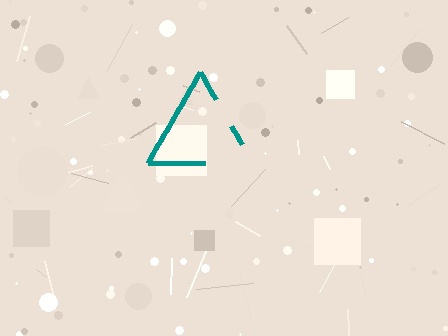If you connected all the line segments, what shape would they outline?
They would outline a triangle.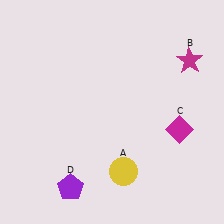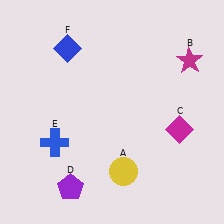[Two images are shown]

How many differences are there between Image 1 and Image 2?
There are 2 differences between the two images.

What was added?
A blue cross (E), a blue diamond (F) were added in Image 2.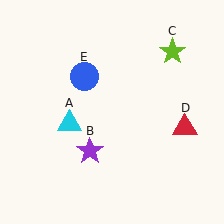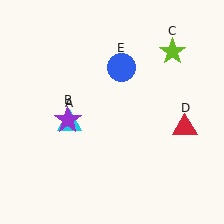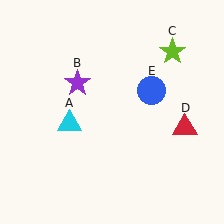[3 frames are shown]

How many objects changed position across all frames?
2 objects changed position: purple star (object B), blue circle (object E).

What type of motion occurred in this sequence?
The purple star (object B), blue circle (object E) rotated clockwise around the center of the scene.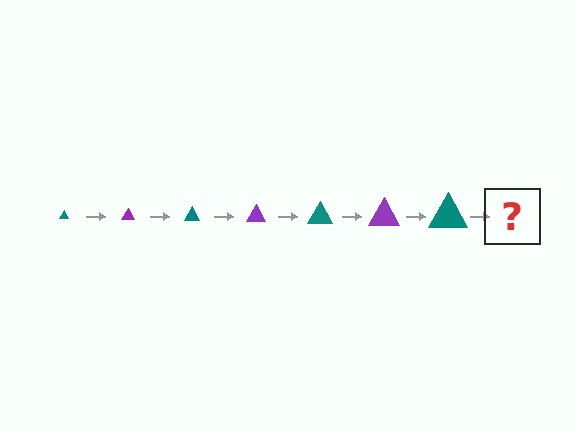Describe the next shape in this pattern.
It should be a purple triangle, larger than the previous one.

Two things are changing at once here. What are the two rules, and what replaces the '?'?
The two rules are that the triangle grows larger each step and the color cycles through teal and purple. The '?' should be a purple triangle, larger than the previous one.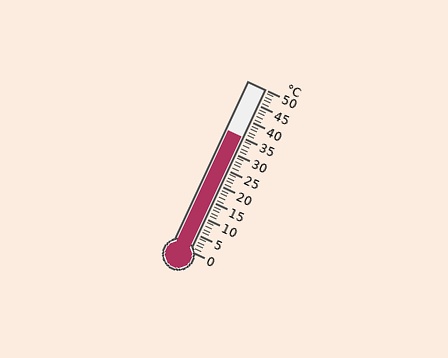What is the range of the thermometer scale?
The thermometer scale ranges from 0°C to 50°C.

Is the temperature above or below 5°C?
The temperature is above 5°C.